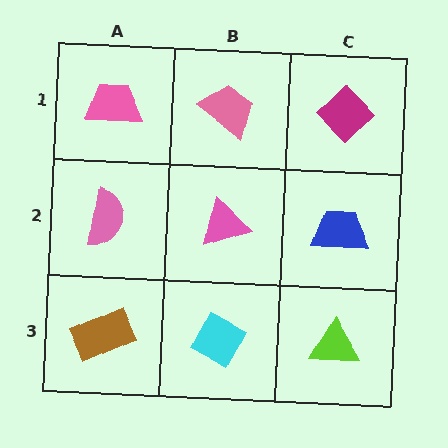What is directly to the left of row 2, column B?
A pink semicircle.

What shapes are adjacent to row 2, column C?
A magenta diamond (row 1, column C), a lime triangle (row 3, column C), a pink triangle (row 2, column B).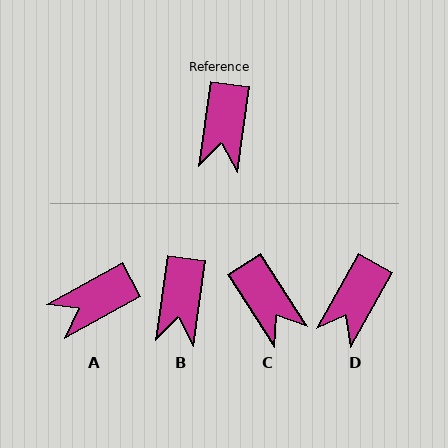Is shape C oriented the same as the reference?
No, it is off by about 40 degrees.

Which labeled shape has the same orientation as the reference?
B.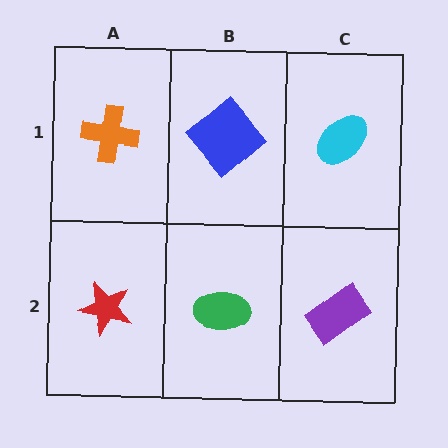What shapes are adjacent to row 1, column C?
A purple rectangle (row 2, column C), a blue diamond (row 1, column B).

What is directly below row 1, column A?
A red star.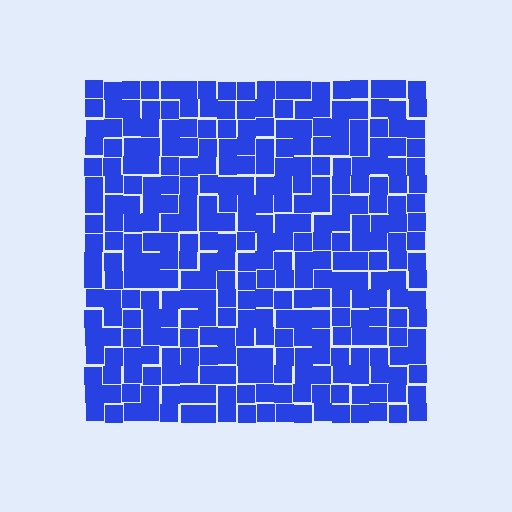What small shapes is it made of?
It is made of small squares.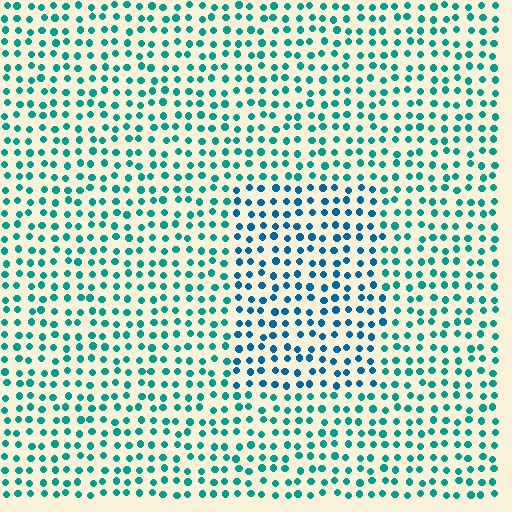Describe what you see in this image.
The image is filled with small teal elements in a uniform arrangement. A rectangle-shaped region is visible where the elements are tinted to a slightly different hue, forming a subtle color boundary.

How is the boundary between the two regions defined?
The boundary is defined purely by a slight shift in hue (about 29 degrees). Spacing, size, and orientation are identical on both sides.